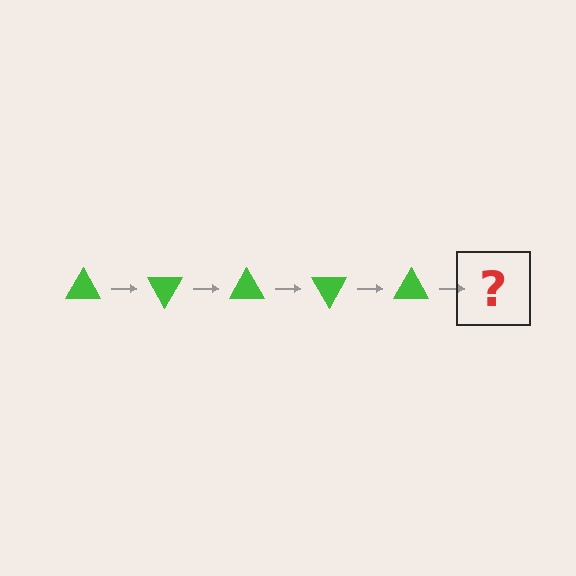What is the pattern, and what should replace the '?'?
The pattern is that the triangle rotates 60 degrees each step. The '?' should be a green triangle rotated 300 degrees.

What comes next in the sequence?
The next element should be a green triangle rotated 300 degrees.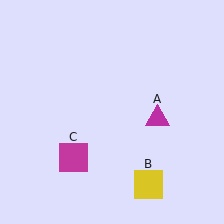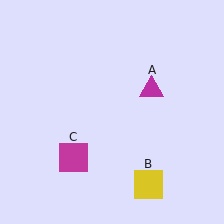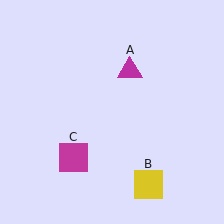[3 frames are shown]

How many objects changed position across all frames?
1 object changed position: magenta triangle (object A).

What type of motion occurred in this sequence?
The magenta triangle (object A) rotated counterclockwise around the center of the scene.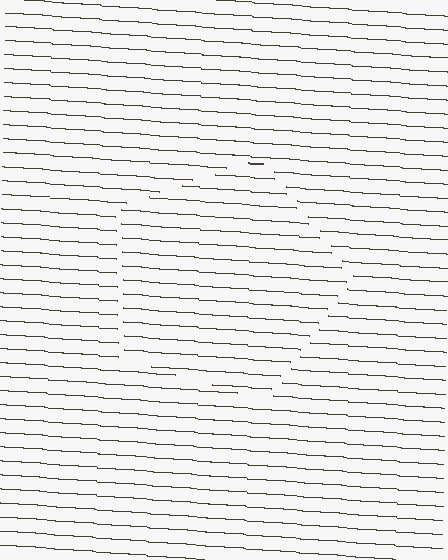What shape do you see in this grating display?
An illusory pentagon. The interior of the shape contains the same grating, shifted by half a period — the contour is defined by the phase discontinuity where line-ends from the inner and outer gratings abut.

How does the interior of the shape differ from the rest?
The interior of the shape contains the same grating, shifted by half a period — the contour is defined by the phase discontinuity where line-ends from the inner and outer gratings abut.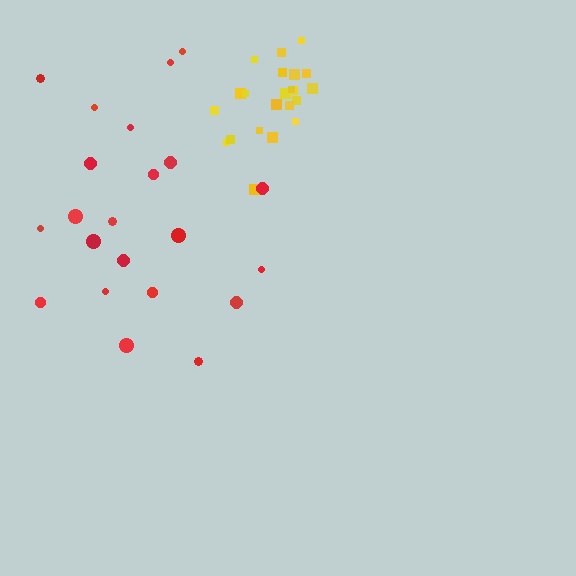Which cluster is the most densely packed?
Yellow.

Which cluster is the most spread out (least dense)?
Red.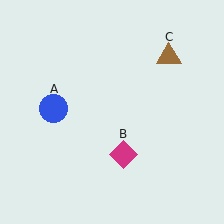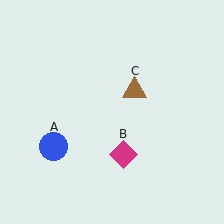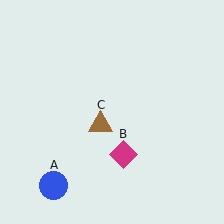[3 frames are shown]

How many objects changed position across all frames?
2 objects changed position: blue circle (object A), brown triangle (object C).